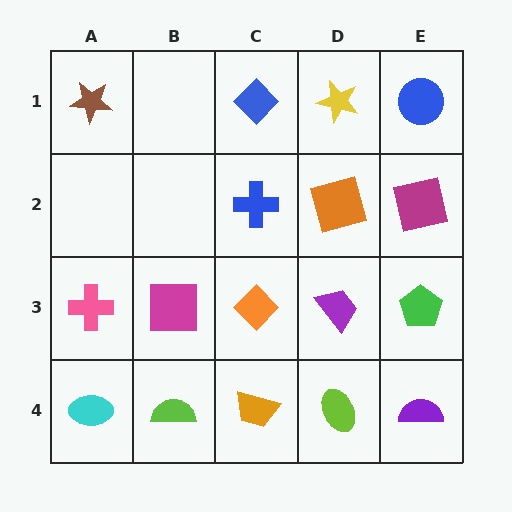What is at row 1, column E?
A blue circle.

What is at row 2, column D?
An orange square.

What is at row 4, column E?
A purple semicircle.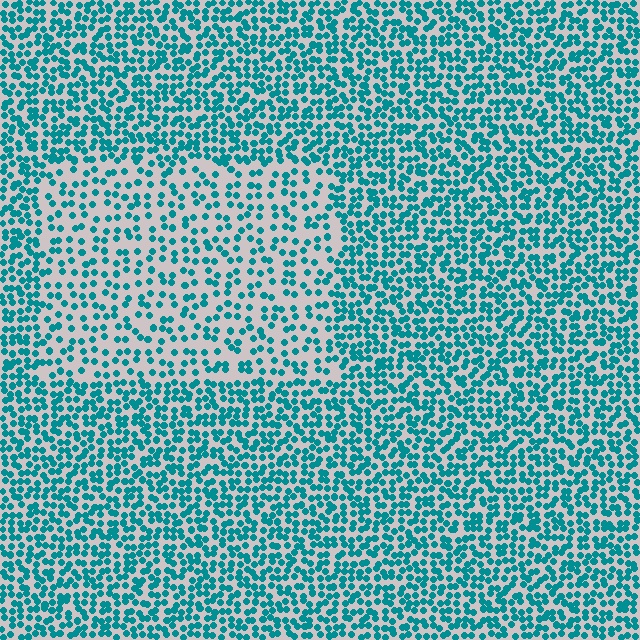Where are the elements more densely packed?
The elements are more densely packed outside the rectangle boundary.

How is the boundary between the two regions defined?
The boundary is defined by a change in element density (approximately 1.9x ratio). All elements are the same color, size, and shape.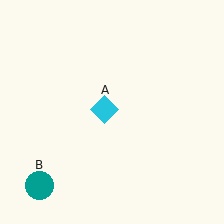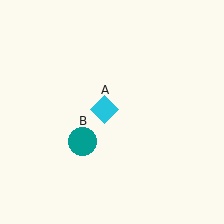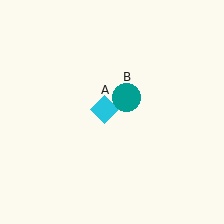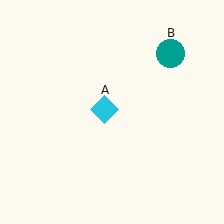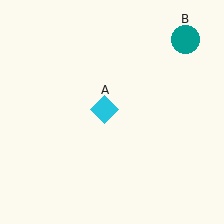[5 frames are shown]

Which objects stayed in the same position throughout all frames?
Cyan diamond (object A) remained stationary.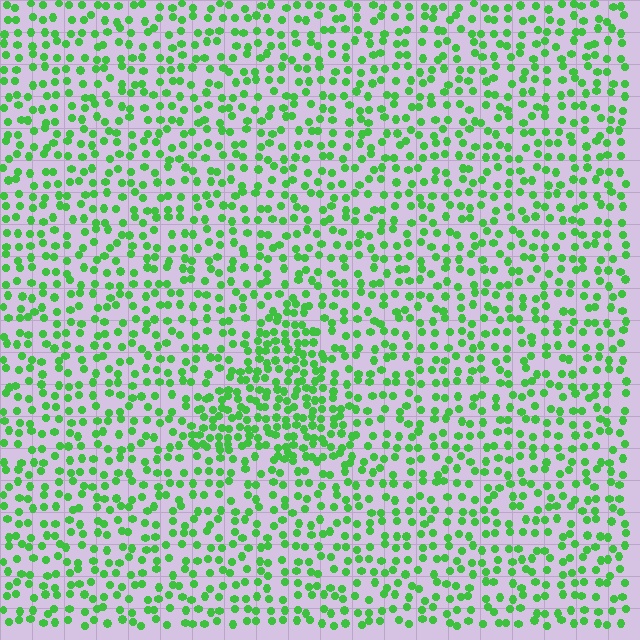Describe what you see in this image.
The image contains small green elements arranged at two different densities. A triangle-shaped region is visible where the elements are more densely packed than the surrounding area.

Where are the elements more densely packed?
The elements are more densely packed inside the triangle boundary.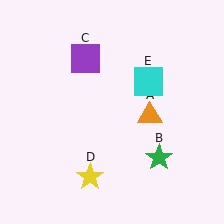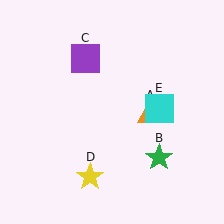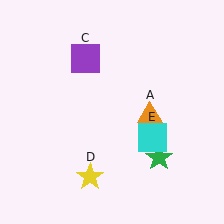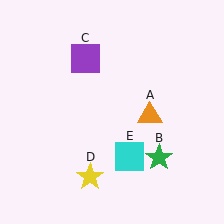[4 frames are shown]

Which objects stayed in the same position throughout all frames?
Orange triangle (object A) and green star (object B) and purple square (object C) and yellow star (object D) remained stationary.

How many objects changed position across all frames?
1 object changed position: cyan square (object E).